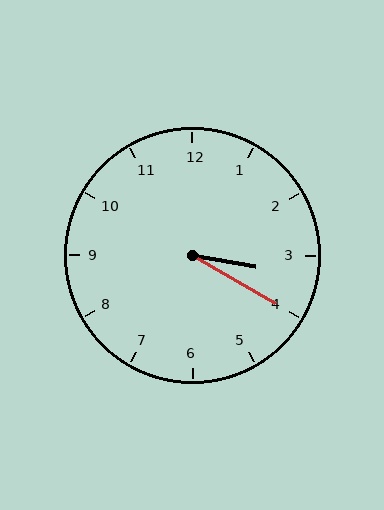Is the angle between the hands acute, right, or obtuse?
It is acute.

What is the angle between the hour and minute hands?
Approximately 20 degrees.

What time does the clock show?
3:20.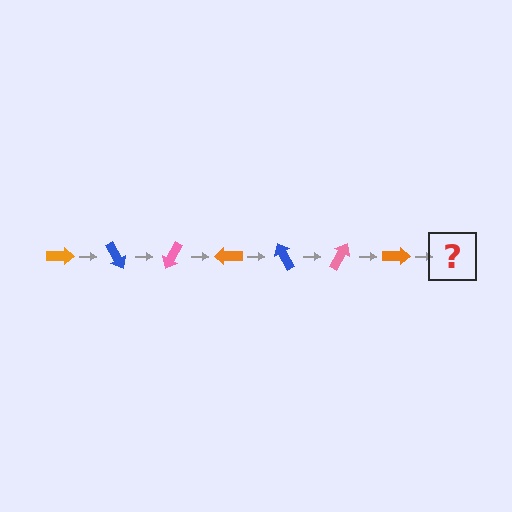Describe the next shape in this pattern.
It should be a blue arrow, rotated 420 degrees from the start.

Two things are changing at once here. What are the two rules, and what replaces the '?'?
The two rules are that it rotates 60 degrees each step and the color cycles through orange, blue, and pink. The '?' should be a blue arrow, rotated 420 degrees from the start.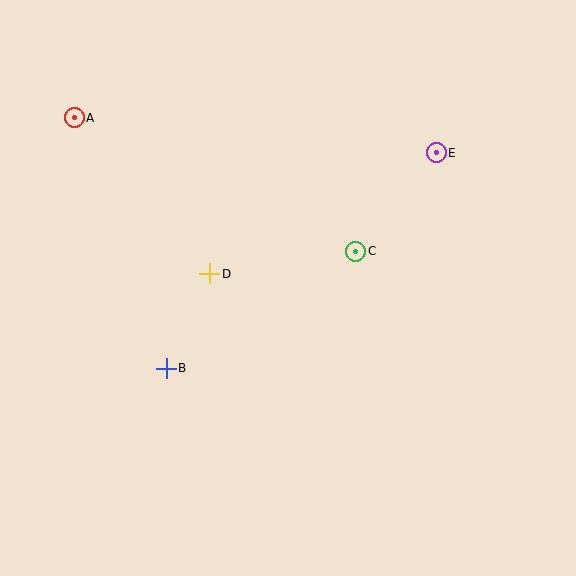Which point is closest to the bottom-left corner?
Point B is closest to the bottom-left corner.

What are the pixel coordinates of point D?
Point D is at (210, 274).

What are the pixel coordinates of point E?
Point E is at (436, 153).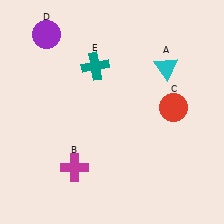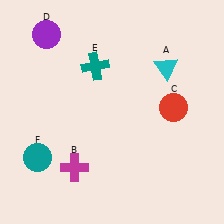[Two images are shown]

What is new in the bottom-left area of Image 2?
A teal circle (F) was added in the bottom-left area of Image 2.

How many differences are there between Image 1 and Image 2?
There is 1 difference between the two images.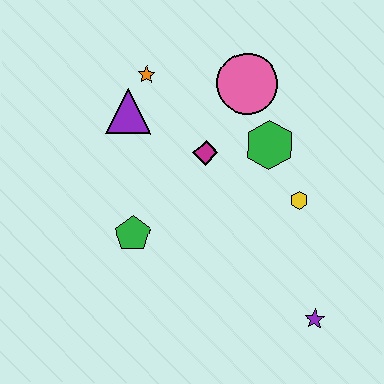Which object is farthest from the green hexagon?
The purple star is farthest from the green hexagon.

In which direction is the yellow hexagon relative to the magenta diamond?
The yellow hexagon is to the right of the magenta diamond.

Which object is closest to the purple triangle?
The orange star is closest to the purple triangle.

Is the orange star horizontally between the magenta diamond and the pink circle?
No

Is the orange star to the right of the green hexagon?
No